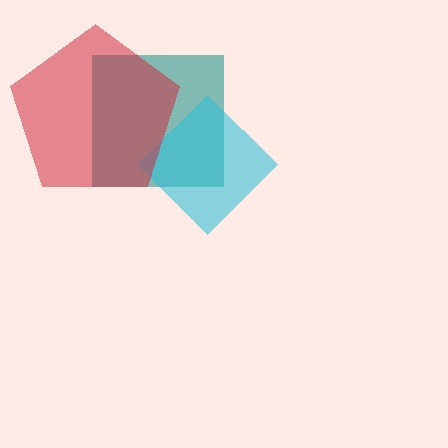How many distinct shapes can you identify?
There are 3 distinct shapes: a teal square, a cyan diamond, a red pentagon.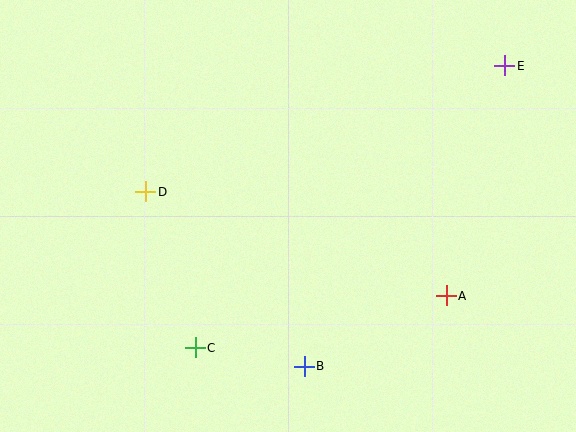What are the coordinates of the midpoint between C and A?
The midpoint between C and A is at (321, 322).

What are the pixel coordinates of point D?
Point D is at (146, 192).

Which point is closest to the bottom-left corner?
Point C is closest to the bottom-left corner.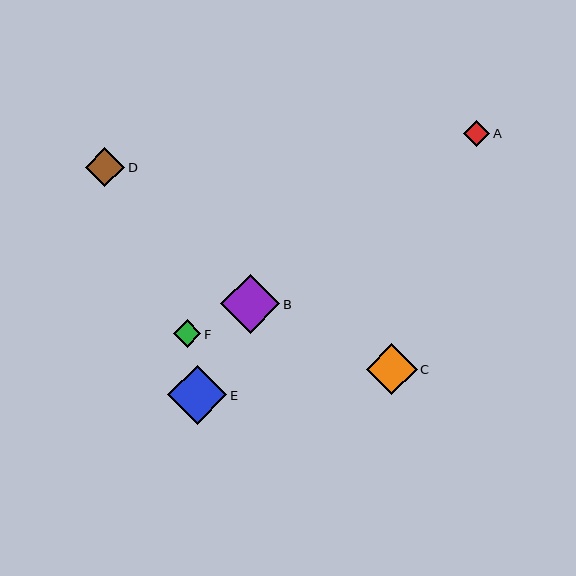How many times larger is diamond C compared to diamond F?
Diamond C is approximately 1.8 times the size of diamond F.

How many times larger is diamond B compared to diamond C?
Diamond B is approximately 1.2 times the size of diamond C.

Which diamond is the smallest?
Diamond A is the smallest with a size of approximately 26 pixels.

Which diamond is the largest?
Diamond B is the largest with a size of approximately 59 pixels.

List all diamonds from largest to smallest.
From largest to smallest: B, E, C, D, F, A.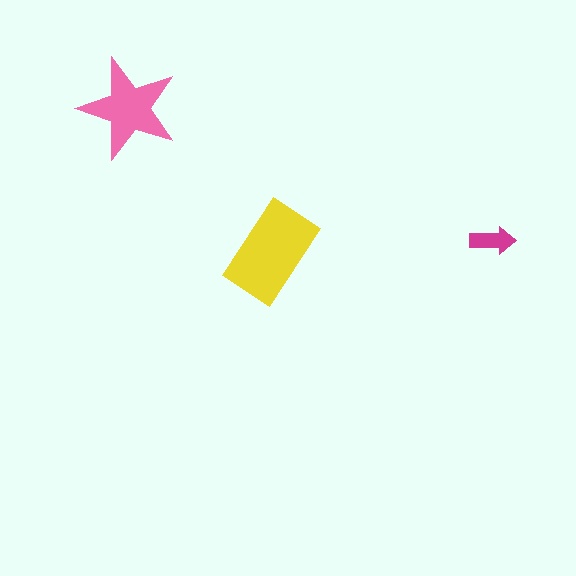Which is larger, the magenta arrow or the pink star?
The pink star.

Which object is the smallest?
The magenta arrow.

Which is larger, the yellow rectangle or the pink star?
The yellow rectangle.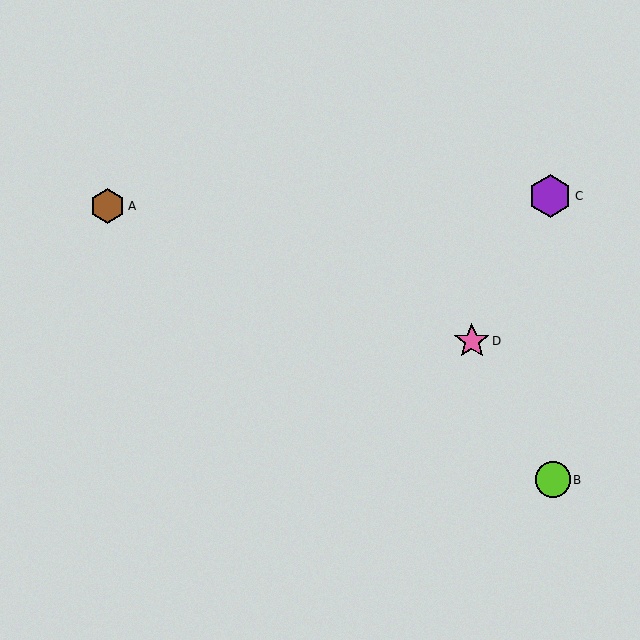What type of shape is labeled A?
Shape A is a brown hexagon.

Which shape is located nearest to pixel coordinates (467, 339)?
The pink star (labeled D) at (472, 341) is nearest to that location.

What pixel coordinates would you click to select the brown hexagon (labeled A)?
Click at (108, 206) to select the brown hexagon A.